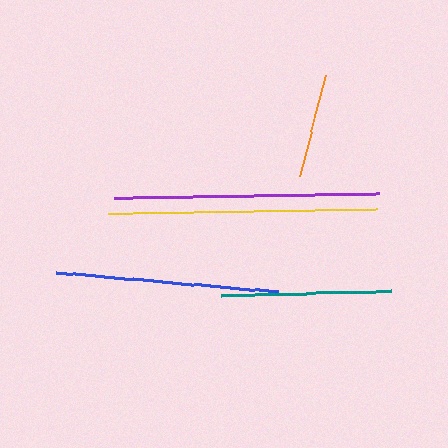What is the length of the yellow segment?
The yellow segment is approximately 268 pixels long.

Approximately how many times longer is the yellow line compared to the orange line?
The yellow line is approximately 2.6 times the length of the orange line.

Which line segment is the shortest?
The orange line is the shortest at approximately 104 pixels.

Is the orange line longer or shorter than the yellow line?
The yellow line is longer than the orange line.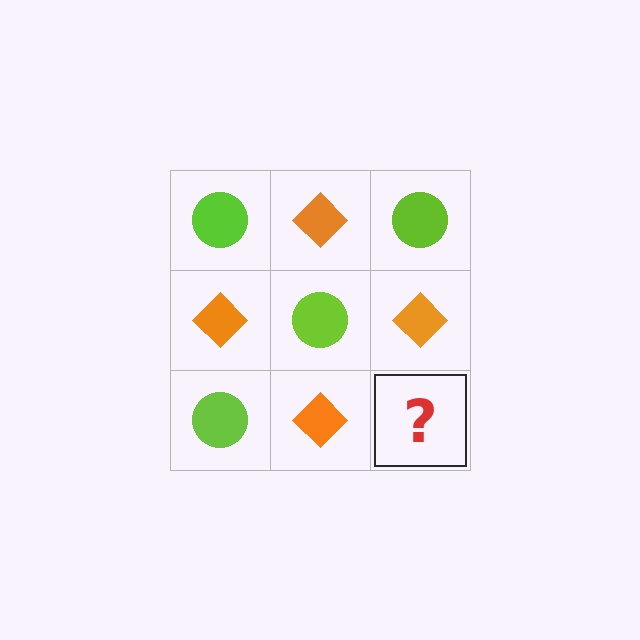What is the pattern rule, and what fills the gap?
The rule is that it alternates lime circle and orange diamond in a checkerboard pattern. The gap should be filled with a lime circle.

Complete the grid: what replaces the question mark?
The question mark should be replaced with a lime circle.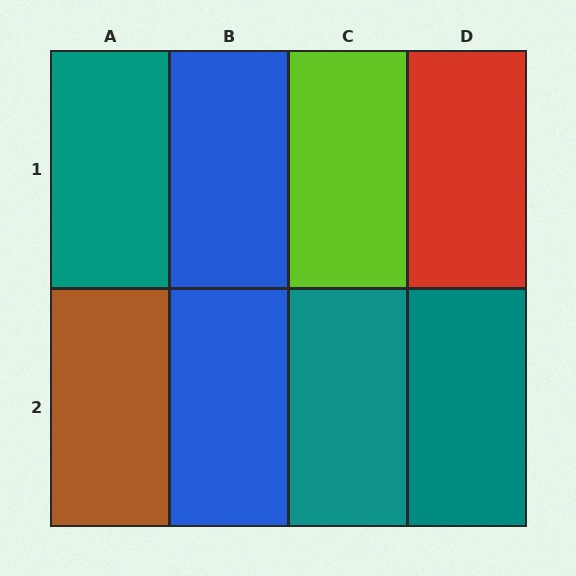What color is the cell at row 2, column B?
Blue.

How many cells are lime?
1 cell is lime.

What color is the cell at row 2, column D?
Teal.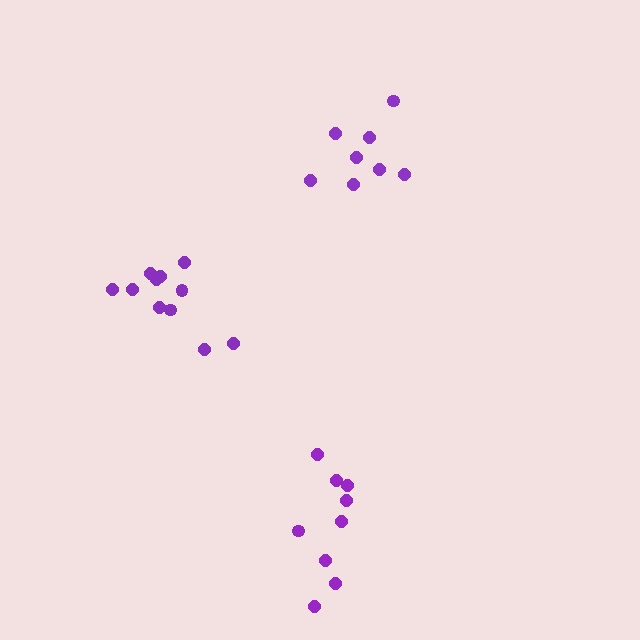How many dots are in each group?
Group 1: 9 dots, Group 2: 8 dots, Group 3: 11 dots (28 total).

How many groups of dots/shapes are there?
There are 3 groups.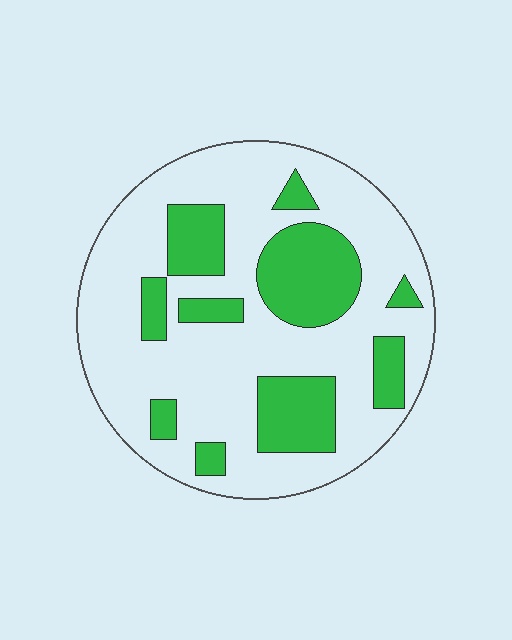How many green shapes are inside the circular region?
10.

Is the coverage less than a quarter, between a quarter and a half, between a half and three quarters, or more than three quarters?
Between a quarter and a half.